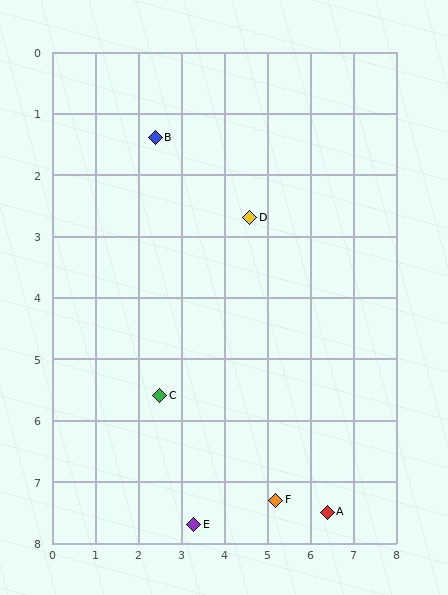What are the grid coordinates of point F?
Point F is at approximately (5.2, 7.3).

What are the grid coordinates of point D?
Point D is at approximately (4.6, 2.7).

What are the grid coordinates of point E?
Point E is at approximately (3.3, 7.7).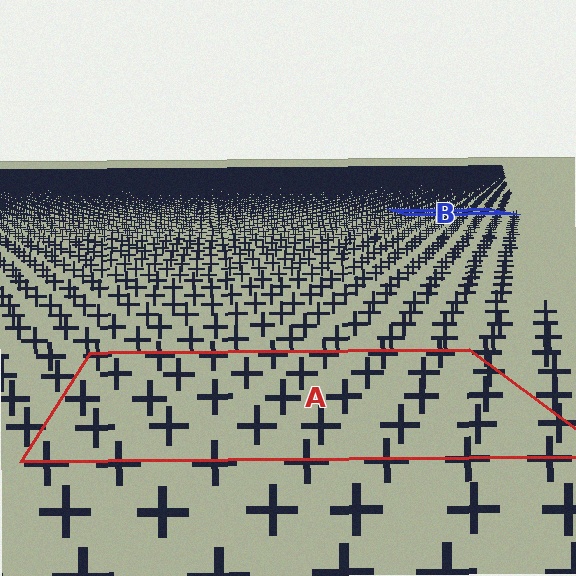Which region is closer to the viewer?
Region A is closer. The texture elements there are larger and more spread out.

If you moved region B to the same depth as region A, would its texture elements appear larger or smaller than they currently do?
They would appear larger. At a closer depth, the same texture elements are projected at a bigger on-screen size.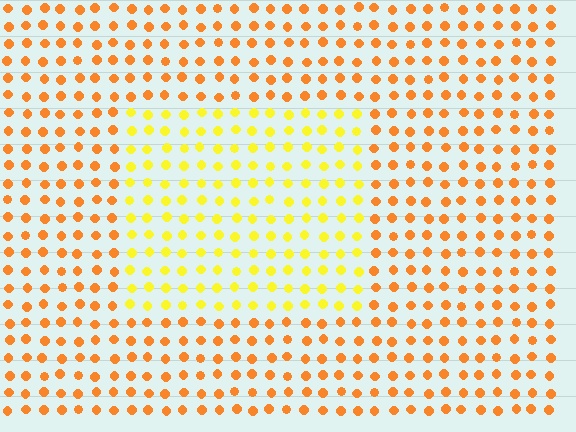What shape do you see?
I see a rectangle.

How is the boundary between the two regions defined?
The boundary is defined purely by a slight shift in hue (about 33 degrees). Spacing, size, and orientation are identical on both sides.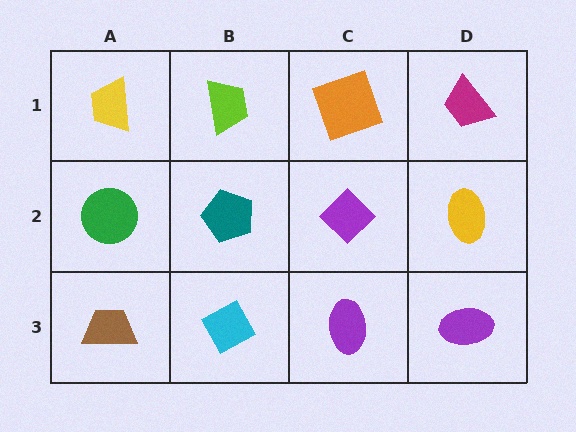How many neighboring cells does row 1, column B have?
3.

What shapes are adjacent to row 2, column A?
A yellow trapezoid (row 1, column A), a brown trapezoid (row 3, column A), a teal pentagon (row 2, column B).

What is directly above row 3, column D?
A yellow ellipse.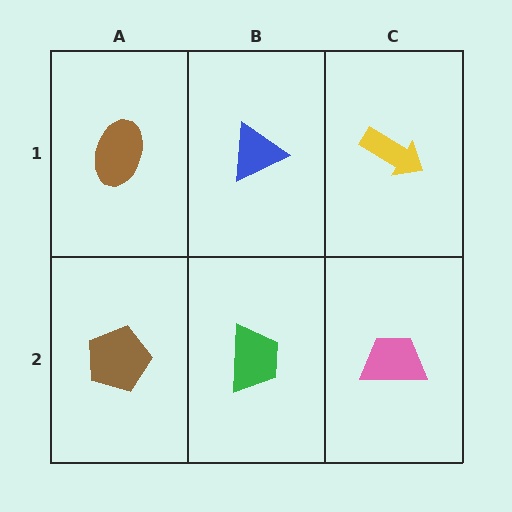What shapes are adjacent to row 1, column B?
A green trapezoid (row 2, column B), a brown ellipse (row 1, column A), a yellow arrow (row 1, column C).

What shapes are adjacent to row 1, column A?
A brown pentagon (row 2, column A), a blue triangle (row 1, column B).